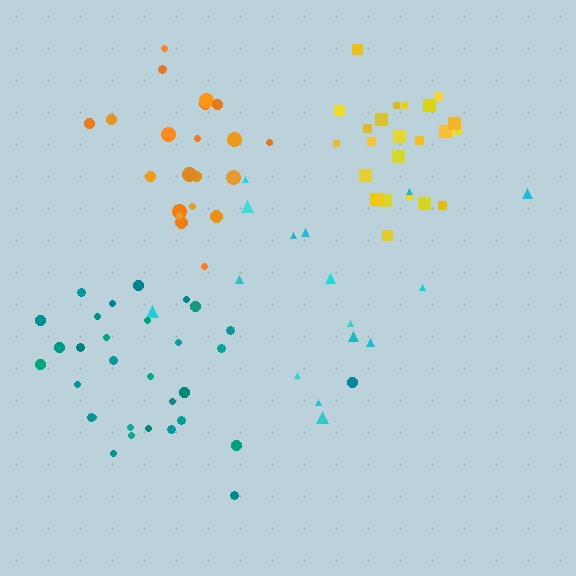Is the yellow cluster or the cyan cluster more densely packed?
Yellow.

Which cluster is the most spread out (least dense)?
Cyan.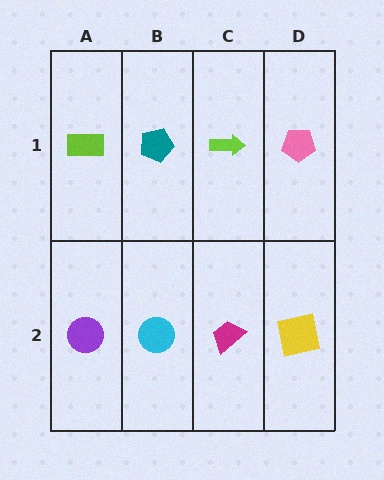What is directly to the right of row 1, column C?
A pink pentagon.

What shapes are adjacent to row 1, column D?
A yellow square (row 2, column D), a lime arrow (row 1, column C).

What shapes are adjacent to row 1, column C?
A magenta trapezoid (row 2, column C), a teal pentagon (row 1, column B), a pink pentagon (row 1, column D).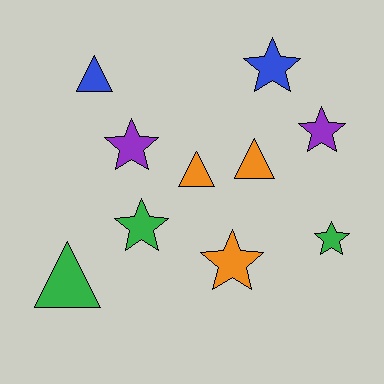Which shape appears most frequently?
Star, with 6 objects.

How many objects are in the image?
There are 10 objects.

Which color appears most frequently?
Orange, with 3 objects.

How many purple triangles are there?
There are no purple triangles.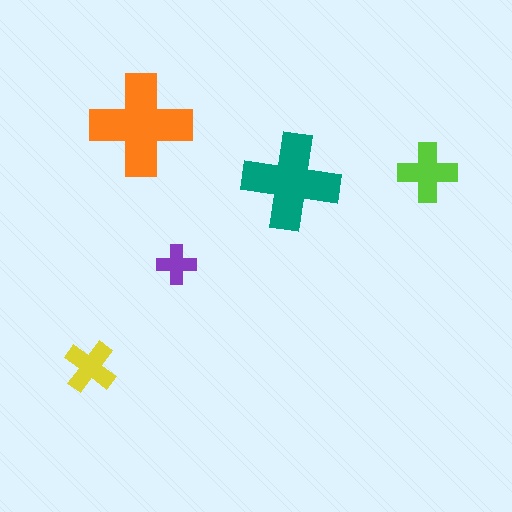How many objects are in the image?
There are 5 objects in the image.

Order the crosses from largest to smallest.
the orange one, the teal one, the lime one, the yellow one, the purple one.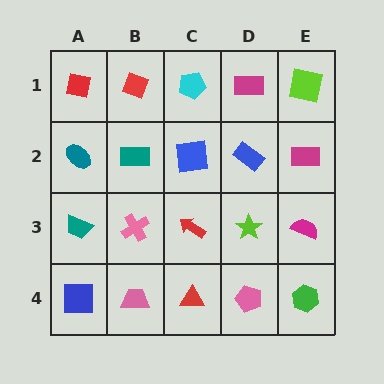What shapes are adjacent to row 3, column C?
A blue square (row 2, column C), a red triangle (row 4, column C), a pink cross (row 3, column B), a lime star (row 3, column D).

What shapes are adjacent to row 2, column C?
A cyan pentagon (row 1, column C), a red arrow (row 3, column C), a teal rectangle (row 2, column B), a blue rectangle (row 2, column D).